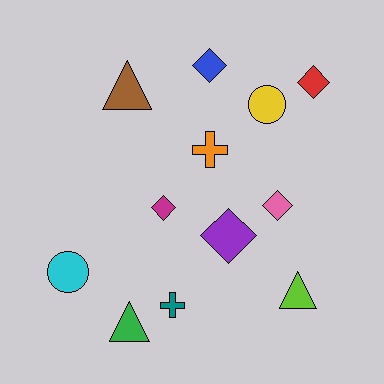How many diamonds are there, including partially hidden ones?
There are 5 diamonds.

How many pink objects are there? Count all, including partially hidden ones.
There is 1 pink object.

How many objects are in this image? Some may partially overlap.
There are 12 objects.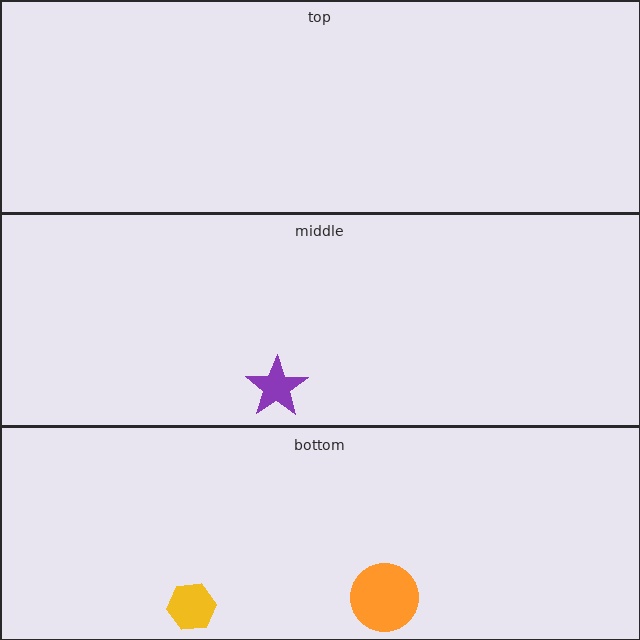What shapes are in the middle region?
The purple star.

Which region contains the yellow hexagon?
The bottom region.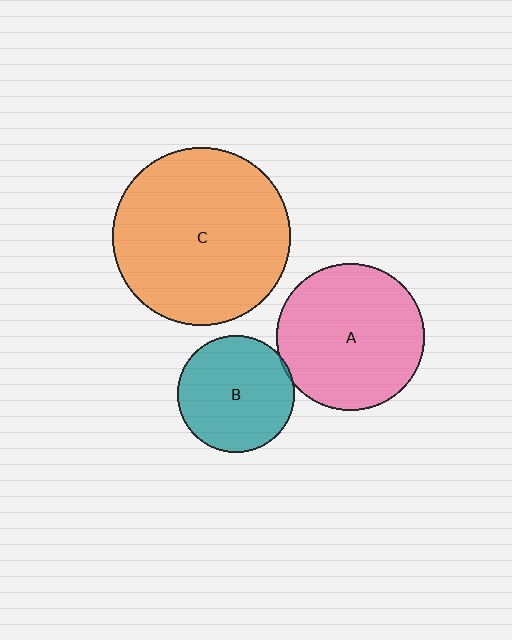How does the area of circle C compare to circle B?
Approximately 2.3 times.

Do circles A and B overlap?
Yes.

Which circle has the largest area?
Circle C (orange).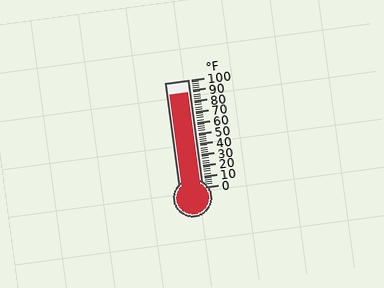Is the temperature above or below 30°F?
The temperature is above 30°F.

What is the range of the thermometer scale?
The thermometer scale ranges from 0°F to 100°F.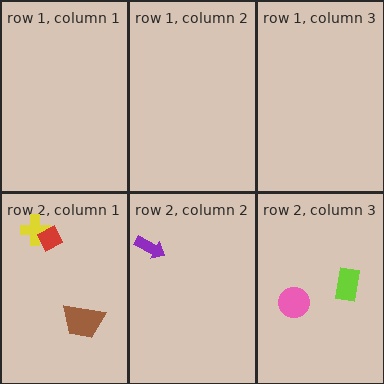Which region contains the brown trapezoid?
The row 2, column 1 region.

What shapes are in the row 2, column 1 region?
The yellow cross, the red diamond, the brown trapezoid.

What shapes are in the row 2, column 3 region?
The lime rectangle, the pink circle.